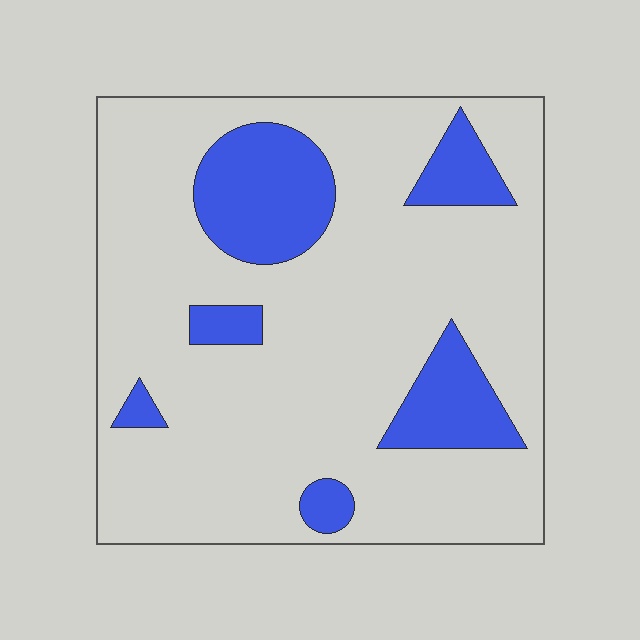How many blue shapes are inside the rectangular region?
6.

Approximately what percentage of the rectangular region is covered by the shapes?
Approximately 20%.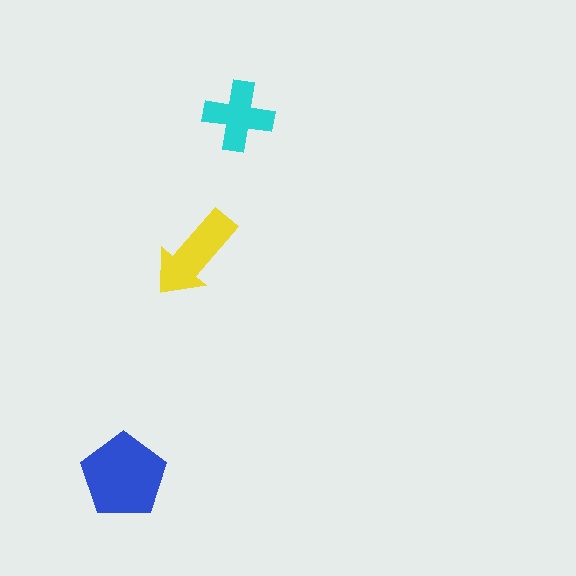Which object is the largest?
The blue pentagon.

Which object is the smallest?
The cyan cross.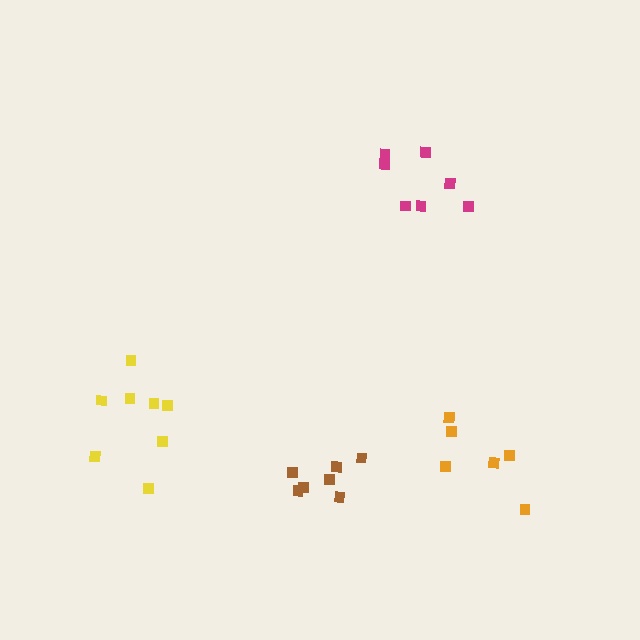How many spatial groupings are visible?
There are 4 spatial groupings.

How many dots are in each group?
Group 1: 6 dots, Group 2: 7 dots, Group 3: 7 dots, Group 4: 8 dots (28 total).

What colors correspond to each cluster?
The clusters are colored: orange, brown, magenta, yellow.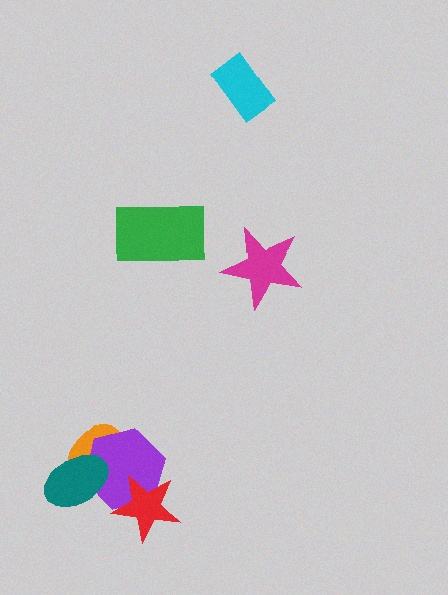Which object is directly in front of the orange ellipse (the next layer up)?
The purple hexagon is directly in front of the orange ellipse.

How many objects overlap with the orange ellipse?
2 objects overlap with the orange ellipse.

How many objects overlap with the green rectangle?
0 objects overlap with the green rectangle.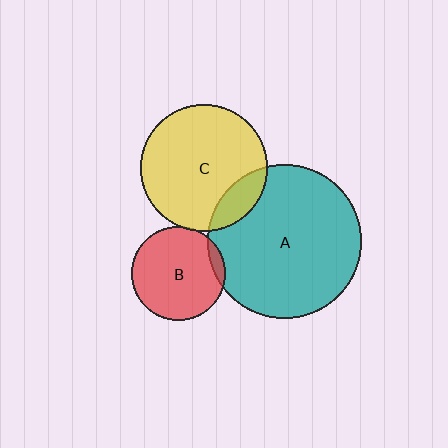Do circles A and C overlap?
Yes.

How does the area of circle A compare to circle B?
Approximately 2.7 times.